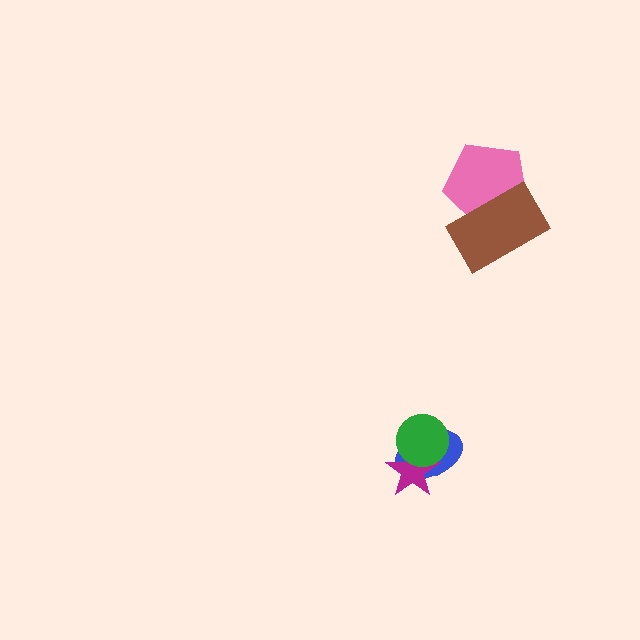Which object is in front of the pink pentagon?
The brown rectangle is in front of the pink pentagon.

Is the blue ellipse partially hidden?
Yes, it is partially covered by another shape.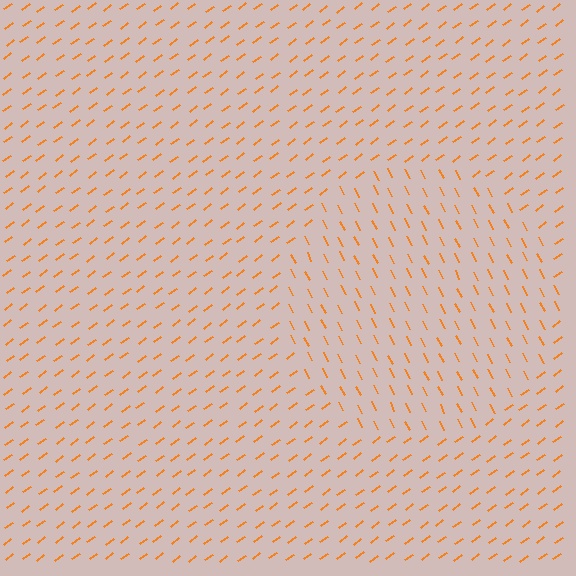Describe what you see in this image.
The image is filled with small orange line segments. A circle region in the image has lines oriented differently from the surrounding lines, creating a visible texture boundary.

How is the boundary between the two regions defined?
The boundary is defined purely by a change in line orientation (approximately 81 degrees difference). All lines are the same color and thickness.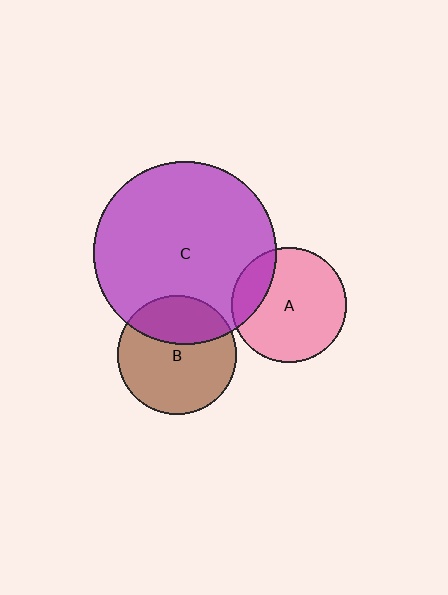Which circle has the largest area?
Circle C (purple).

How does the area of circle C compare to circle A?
Approximately 2.5 times.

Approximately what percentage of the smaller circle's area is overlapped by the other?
Approximately 30%.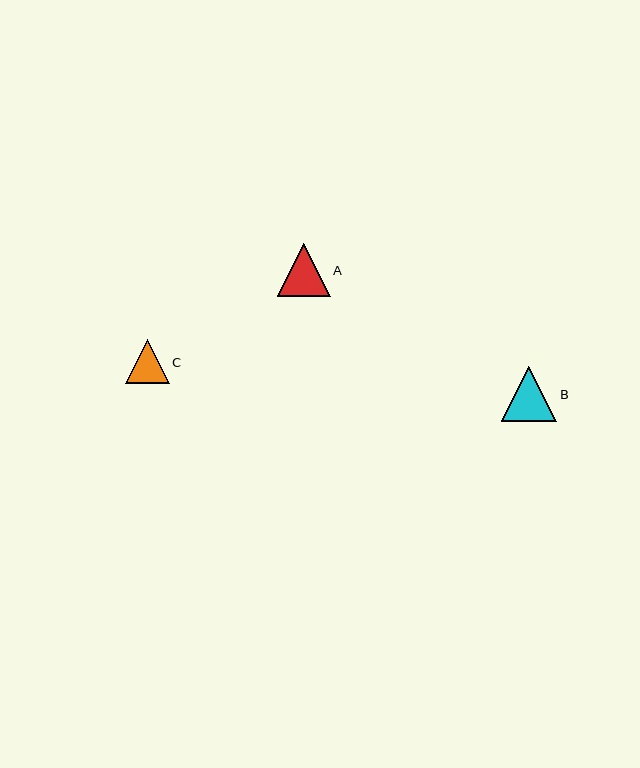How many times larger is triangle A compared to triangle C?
Triangle A is approximately 1.2 times the size of triangle C.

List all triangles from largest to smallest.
From largest to smallest: B, A, C.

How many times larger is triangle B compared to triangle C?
Triangle B is approximately 1.3 times the size of triangle C.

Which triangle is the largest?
Triangle B is the largest with a size of approximately 55 pixels.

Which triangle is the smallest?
Triangle C is the smallest with a size of approximately 44 pixels.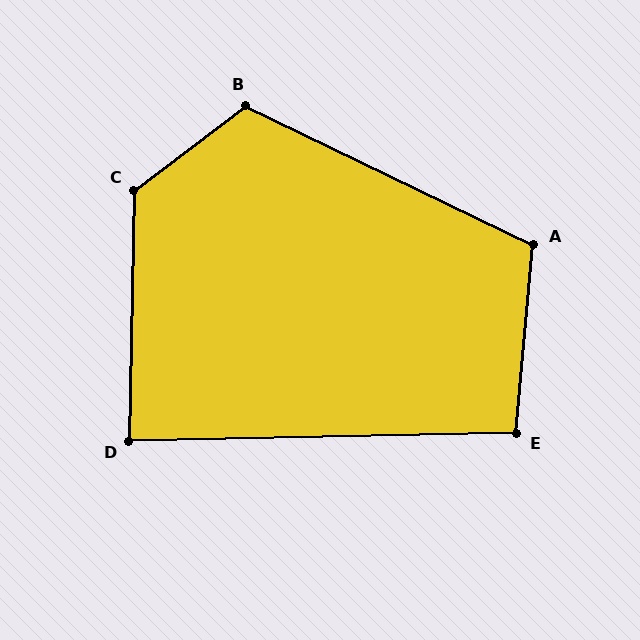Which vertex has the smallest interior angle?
D, at approximately 88 degrees.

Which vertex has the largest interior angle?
C, at approximately 128 degrees.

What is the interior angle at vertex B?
Approximately 117 degrees (obtuse).